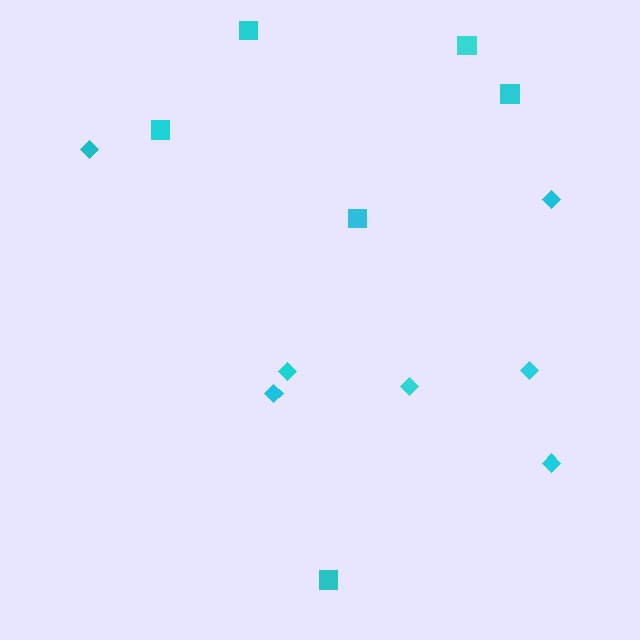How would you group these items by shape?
There are 2 groups: one group of diamonds (7) and one group of squares (6).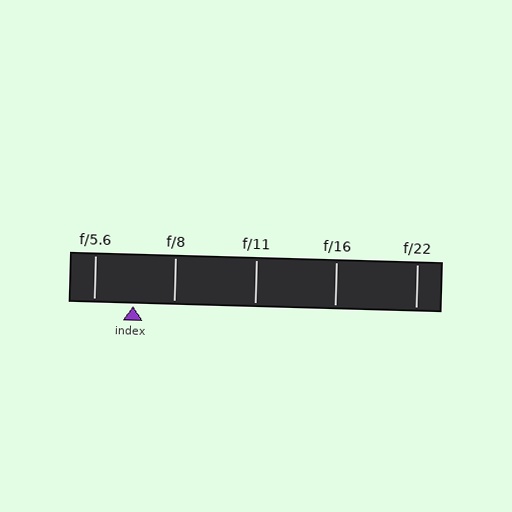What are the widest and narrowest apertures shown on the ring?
The widest aperture shown is f/5.6 and the narrowest is f/22.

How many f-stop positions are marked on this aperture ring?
There are 5 f-stop positions marked.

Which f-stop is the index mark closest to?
The index mark is closest to f/5.6.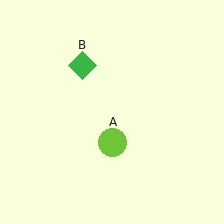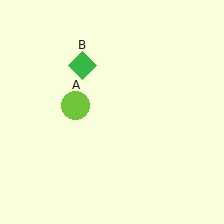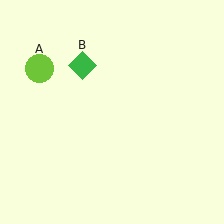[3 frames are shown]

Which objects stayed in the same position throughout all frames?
Green diamond (object B) remained stationary.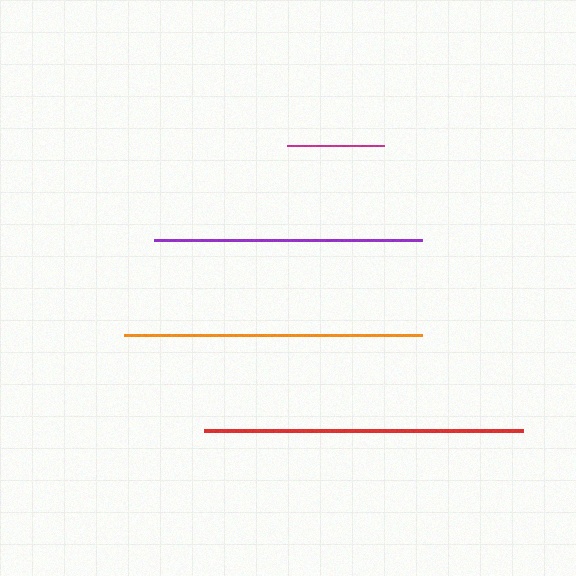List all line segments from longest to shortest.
From longest to shortest: red, orange, purple, magenta.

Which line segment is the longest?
The red line is the longest at approximately 318 pixels.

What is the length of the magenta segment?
The magenta segment is approximately 97 pixels long.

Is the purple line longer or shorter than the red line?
The red line is longer than the purple line.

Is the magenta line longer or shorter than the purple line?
The purple line is longer than the magenta line.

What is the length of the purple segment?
The purple segment is approximately 268 pixels long.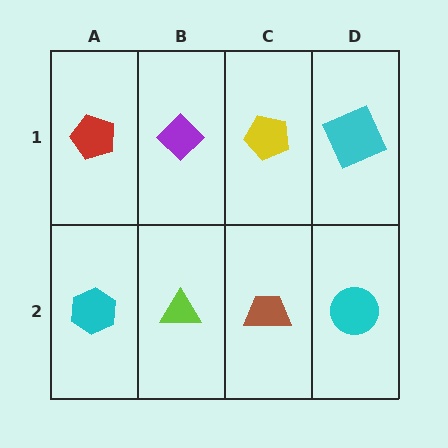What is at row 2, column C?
A brown trapezoid.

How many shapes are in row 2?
4 shapes.